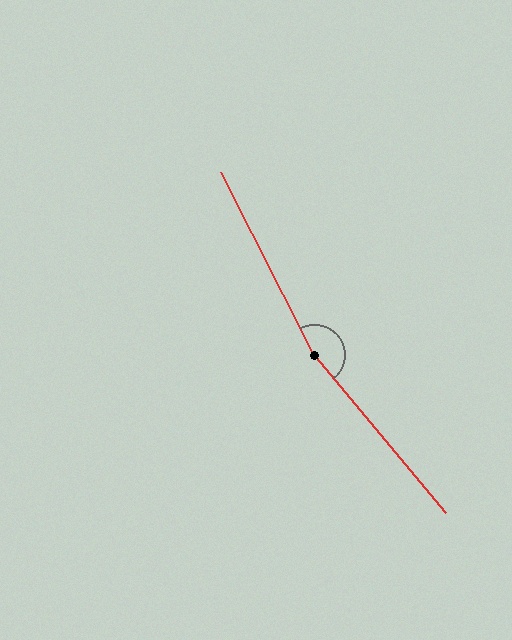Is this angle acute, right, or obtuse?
It is obtuse.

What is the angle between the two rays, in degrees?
Approximately 167 degrees.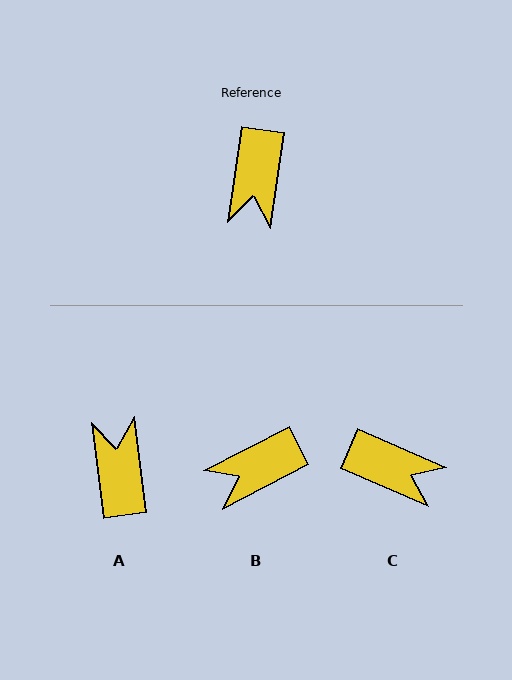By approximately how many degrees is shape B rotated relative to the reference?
Approximately 54 degrees clockwise.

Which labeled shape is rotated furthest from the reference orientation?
A, about 164 degrees away.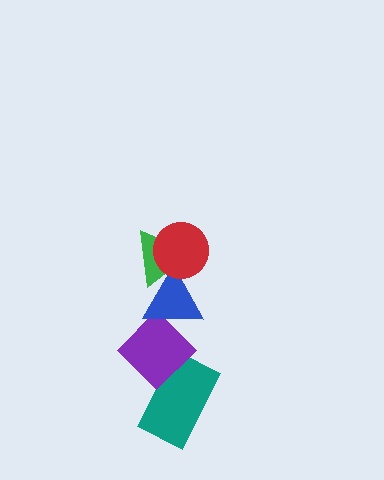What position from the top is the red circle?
The red circle is 1st from the top.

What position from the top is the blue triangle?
The blue triangle is 3rd from the top.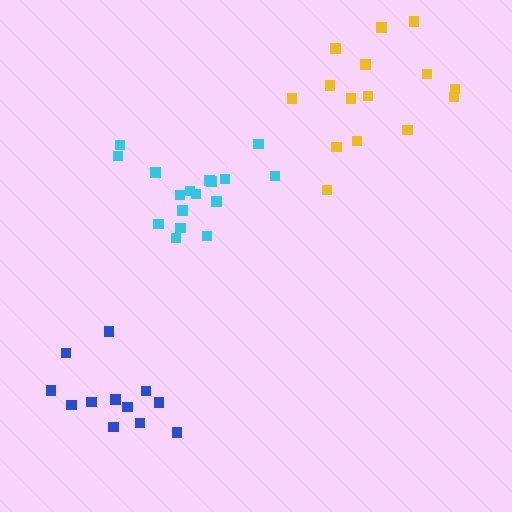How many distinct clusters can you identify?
There are 3 distinct clusters.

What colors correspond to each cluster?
The clusters are colored: blue, cyan, yellow.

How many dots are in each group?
Group 1: 13 dots, Group 2: 17 dots, Group 3: 15 dots (45 total).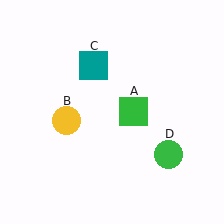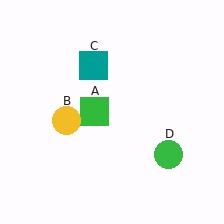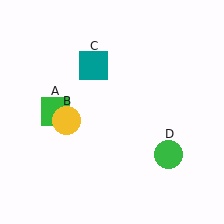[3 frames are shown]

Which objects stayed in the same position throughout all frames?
Yellow circle (object B) and teal square (object C) and green circle (object D) remained stationary.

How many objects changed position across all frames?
1 object changed position: green square (object A).